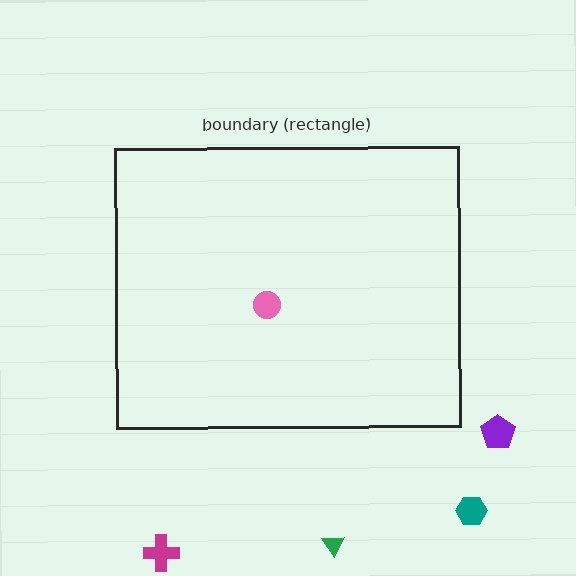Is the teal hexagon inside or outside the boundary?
Outside.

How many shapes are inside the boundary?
1 inside, 4 outside.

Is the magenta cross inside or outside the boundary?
Outside.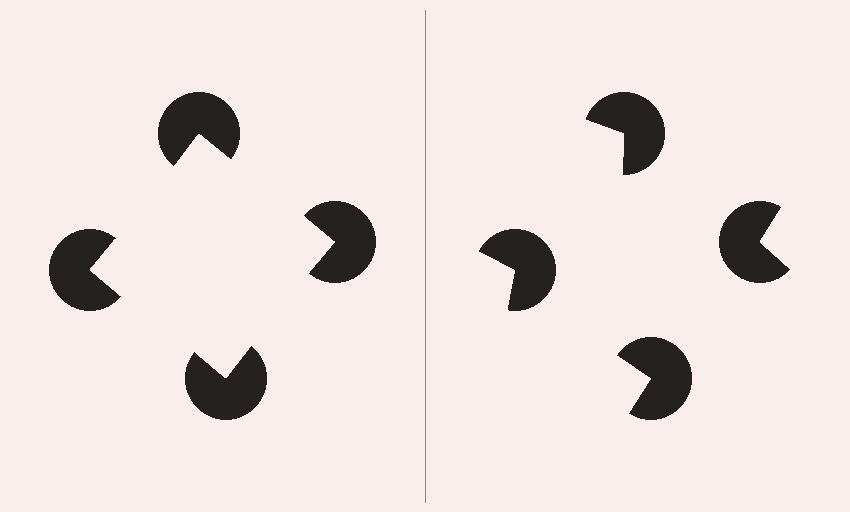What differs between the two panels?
The pac-man discs are positioned identically on both sides; only the wedge orientations differ. On the left they align to a square; on the right they are misaligned.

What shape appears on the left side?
An illusory square.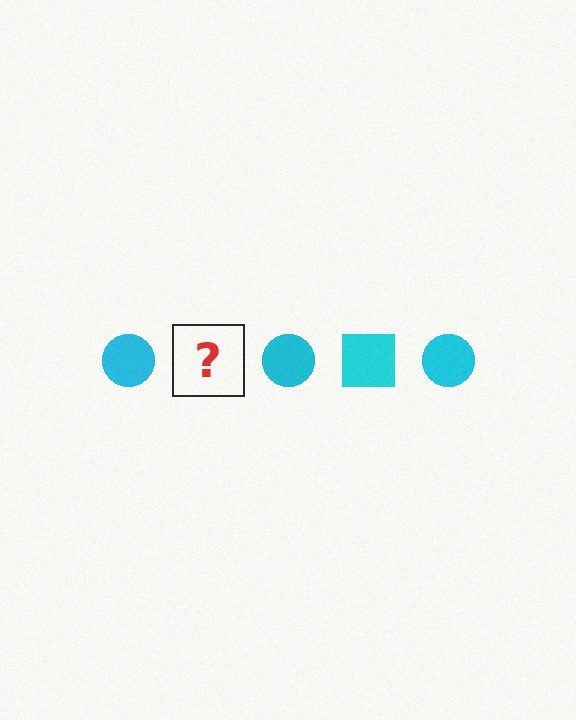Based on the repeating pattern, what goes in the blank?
The blank should be a cyan square.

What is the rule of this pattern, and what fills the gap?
The rule is that the pattern cycles through circle, square shapes in cyan. The gap should be filled with a cyan square.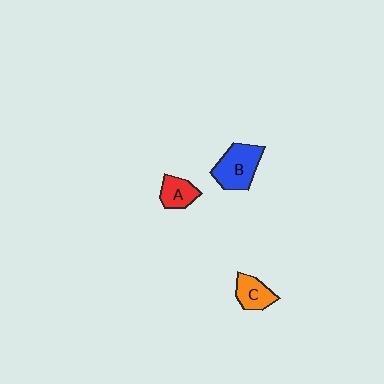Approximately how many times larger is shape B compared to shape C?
Approximately 1.6 times.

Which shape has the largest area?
Shape B (blue).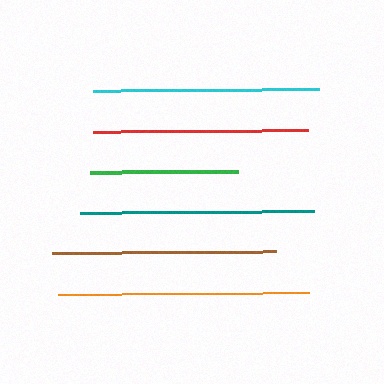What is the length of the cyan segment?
The cyan segment is approximately 226 pixels long.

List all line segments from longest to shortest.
From longest to shortest: orange, teal, cyan, brown, red, green.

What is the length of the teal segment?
The teal segment is approximately 233 pixels long.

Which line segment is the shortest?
The green line is the shortest at approximately 148 pixels.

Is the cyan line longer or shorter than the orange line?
The orange line is longer than the cyan line.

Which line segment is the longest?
The orange line is the longest at approximately 252 pixels.